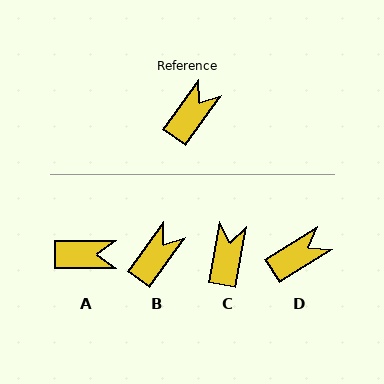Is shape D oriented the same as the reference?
No, it is off by about 22 degrees.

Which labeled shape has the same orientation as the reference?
B.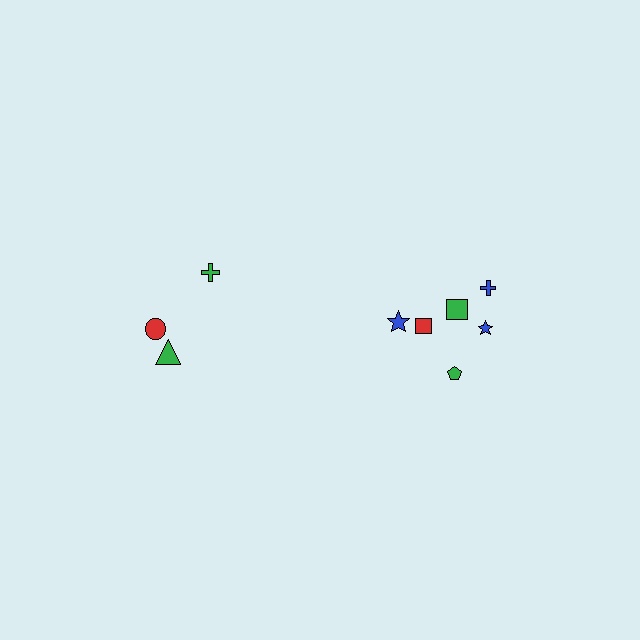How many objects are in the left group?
There are 3 objects.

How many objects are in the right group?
There are 6 objects.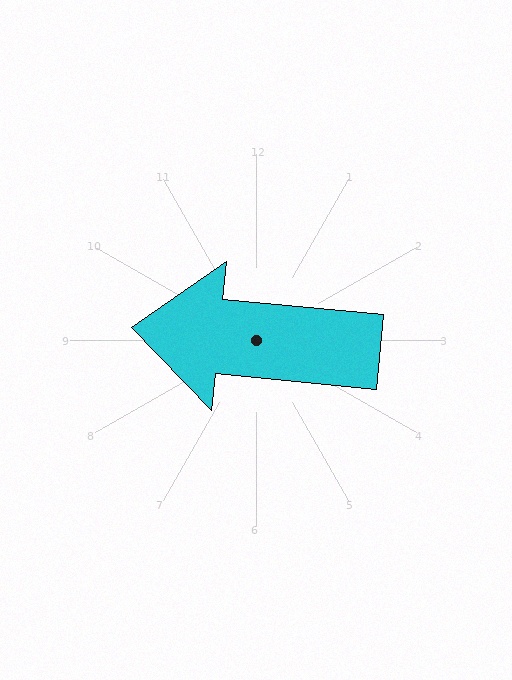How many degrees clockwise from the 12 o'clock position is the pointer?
Approximately 276 degrees.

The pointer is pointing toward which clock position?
Roughly 9 o'clock.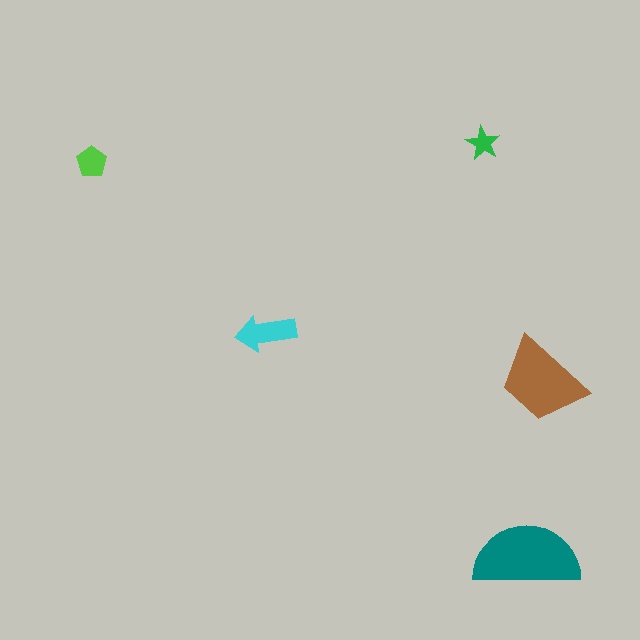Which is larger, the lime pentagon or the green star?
The lime pentagon.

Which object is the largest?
The teal semicircle.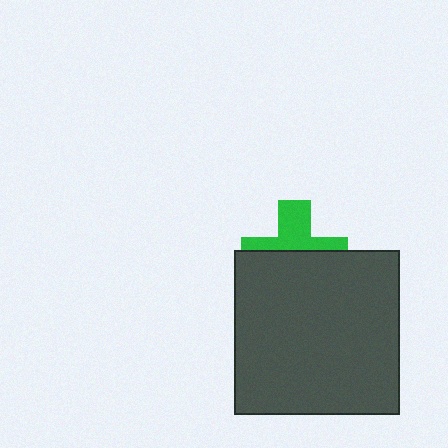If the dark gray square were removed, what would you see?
You would see the complete green cross.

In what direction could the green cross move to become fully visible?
The green cross could move up. That would shift it out from behind the dark gray square entirely.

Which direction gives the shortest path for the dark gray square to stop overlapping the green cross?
Moving down gives the shortest separation.